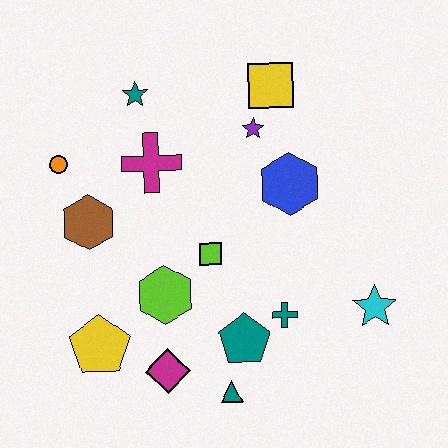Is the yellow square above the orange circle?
Yes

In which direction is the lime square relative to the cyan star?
The lime square is to the left of the cyan star.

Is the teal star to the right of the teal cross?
No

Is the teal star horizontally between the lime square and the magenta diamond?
No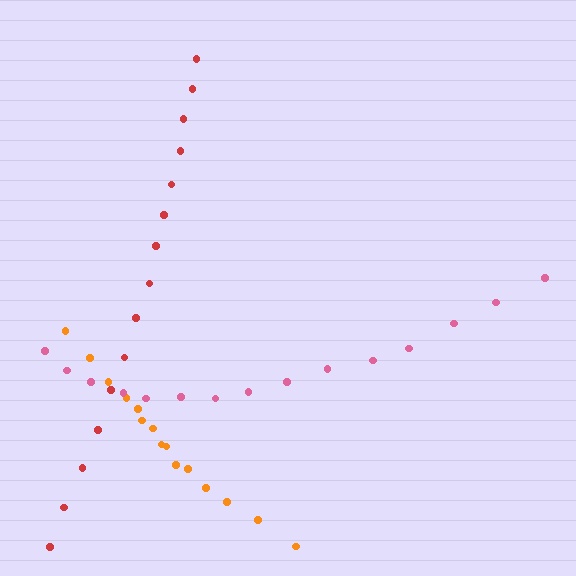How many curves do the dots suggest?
There are 3 distinct paths.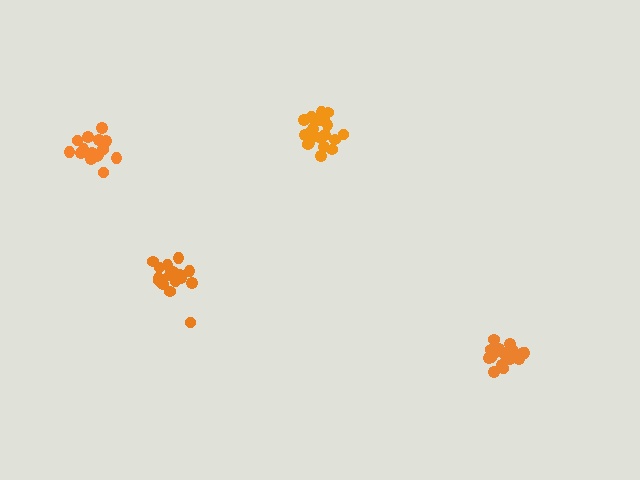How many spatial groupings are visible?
There are 4 spatial groupings.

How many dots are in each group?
Group 1: 19 dots, Group 2: 17 dots, Group 3: 20 dots, Group 4: 19 dots (75 total).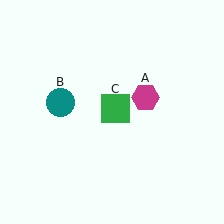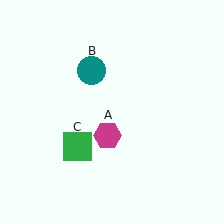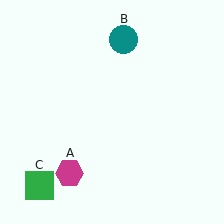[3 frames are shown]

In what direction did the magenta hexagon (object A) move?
The magenta hexagon (object A) moved down and to the left.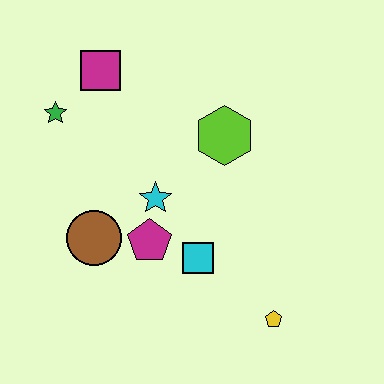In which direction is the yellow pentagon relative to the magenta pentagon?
The yellow pentagon is to the right of the magenta pentagon.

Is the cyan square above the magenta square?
No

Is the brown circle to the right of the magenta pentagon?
No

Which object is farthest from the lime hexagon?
The yellow pentagon is farthest from the lime hexagon.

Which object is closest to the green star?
The magenta square is closest to the green star.